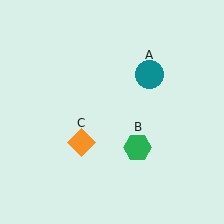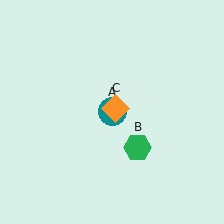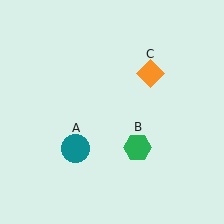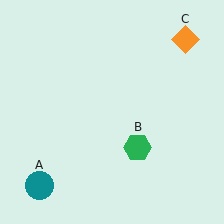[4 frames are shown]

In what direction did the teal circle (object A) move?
The teal circle (object A) moved down and to the left.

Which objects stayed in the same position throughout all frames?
Green hexagon (object B) remained stationary.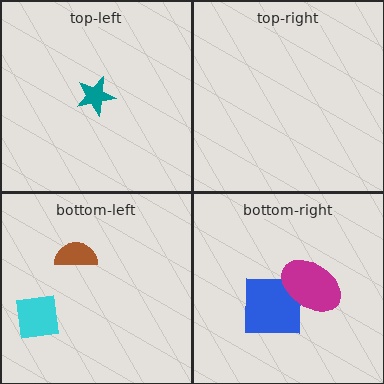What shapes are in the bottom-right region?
The blue square, the magenta ellipse.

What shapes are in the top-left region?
The teal star.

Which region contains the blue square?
The bottom-right region.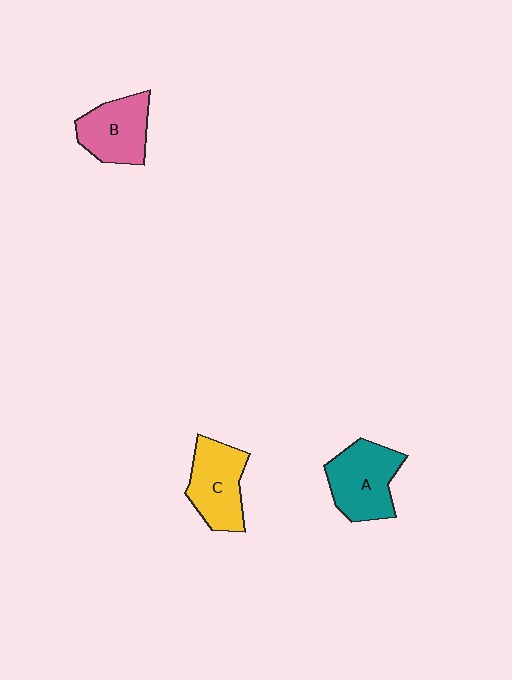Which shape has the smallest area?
Shape B (pink).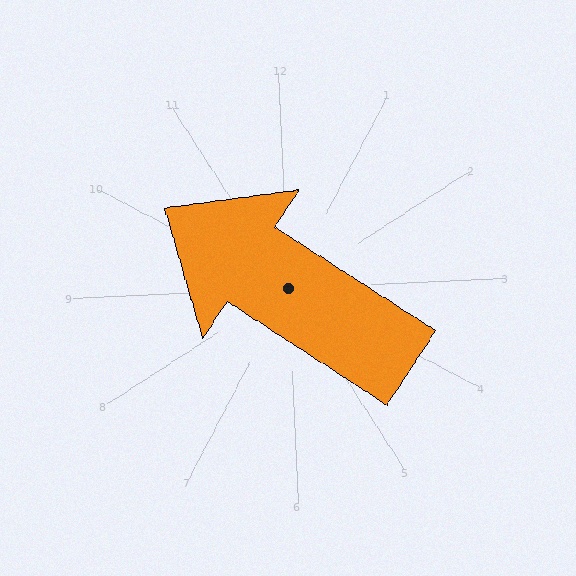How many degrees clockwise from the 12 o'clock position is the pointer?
Approximately 306 degrees.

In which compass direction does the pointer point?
Northwest.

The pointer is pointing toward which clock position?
Roughly 10 o'clock.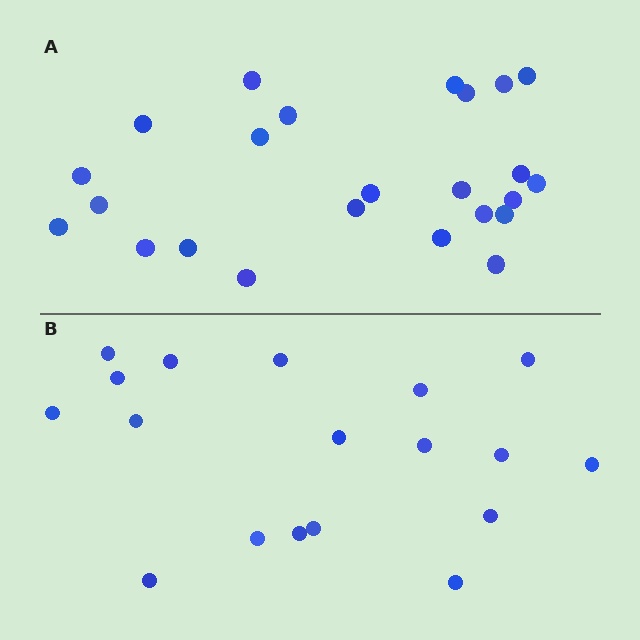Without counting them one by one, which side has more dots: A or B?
Region A (the top region) has more dots.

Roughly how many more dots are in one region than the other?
Region A has about 6 more dots than region B.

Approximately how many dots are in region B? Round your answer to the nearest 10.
About 20 dots. (The exact count is 18, which rounds to 20.)